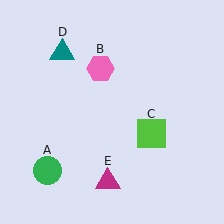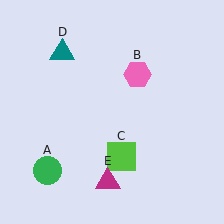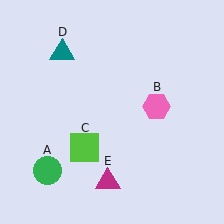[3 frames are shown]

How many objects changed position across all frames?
2 objects changed position: pink hexagon (object B), lime square (object C).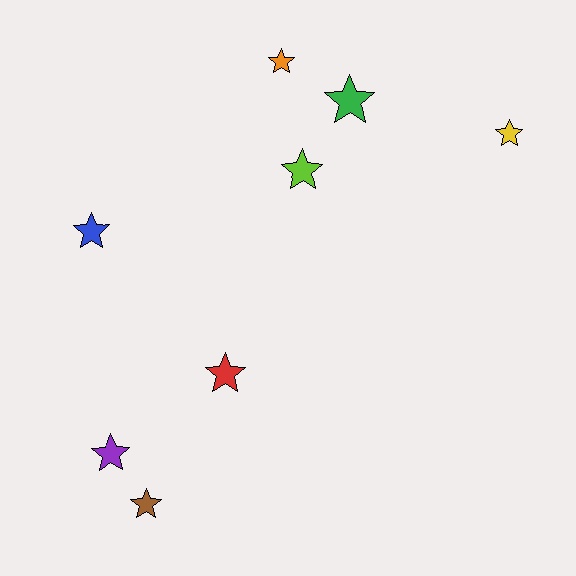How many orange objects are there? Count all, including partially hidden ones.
There is 1 orange object.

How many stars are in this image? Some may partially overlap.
There are 8 stars.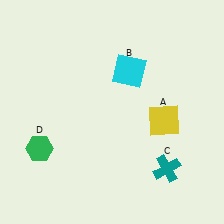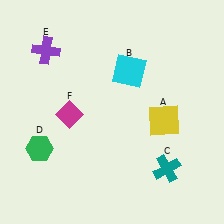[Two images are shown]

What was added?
A purple cross (E), a magenta diamond (F) were added in Image 2.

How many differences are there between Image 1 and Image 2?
There are 2 differences between the two images.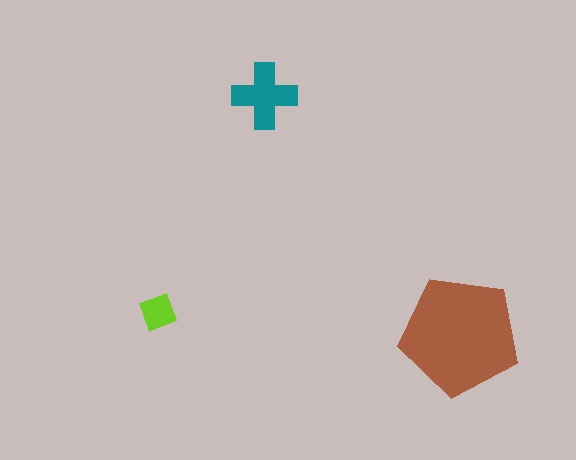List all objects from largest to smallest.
The brown pentagon, the teal cross, the lime diamond.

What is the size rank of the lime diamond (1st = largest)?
3rd.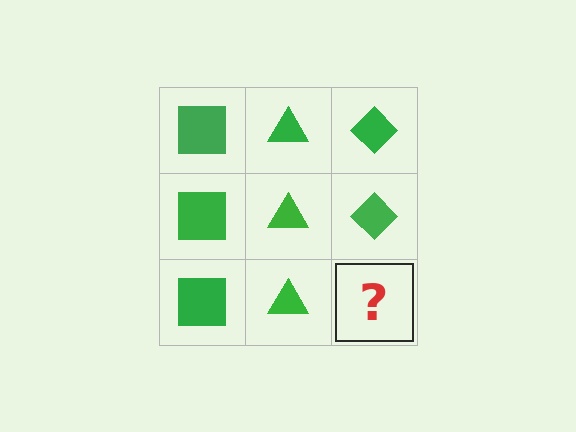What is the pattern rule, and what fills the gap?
The rule is that each column has a consistent shape. The gap should be filled with a green diamond.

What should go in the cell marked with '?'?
The missing cell should contain a green diamond.